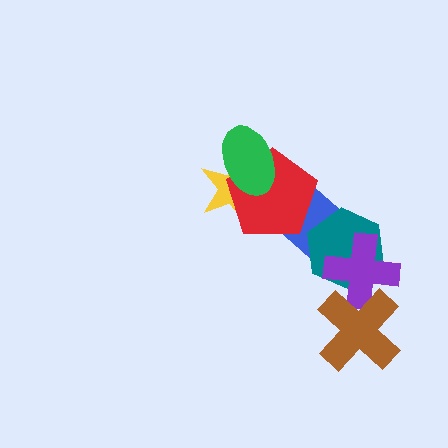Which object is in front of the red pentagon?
The green ellipse is in front of the red pentagon.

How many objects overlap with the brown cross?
1 object overlaps with the brown cross.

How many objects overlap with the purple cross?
2 objects overlap with the purple cross.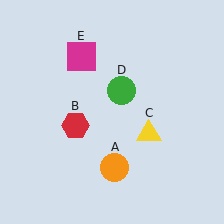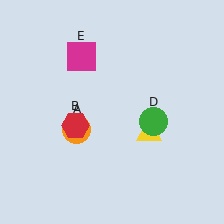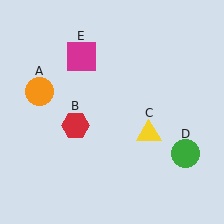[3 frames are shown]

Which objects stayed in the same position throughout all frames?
Red hexagon (object B) and yellow triangle (object C) and magenta square (object E) remained stationary.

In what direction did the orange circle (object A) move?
The orange circle (object A) moved up and to the left.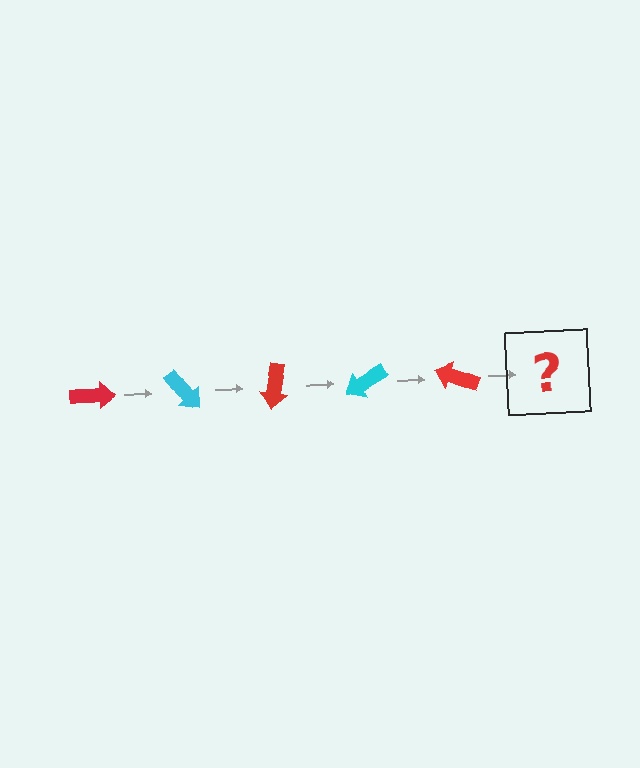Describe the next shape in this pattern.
It should be a cyan arrow, rotated 250 degrees from the start.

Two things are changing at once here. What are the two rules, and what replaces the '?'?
The two rules are that it rotates 50 degrees each step and the color cycles through red and cyan. The '?' should be a cyan arrow, rotated 250 degrees from the start.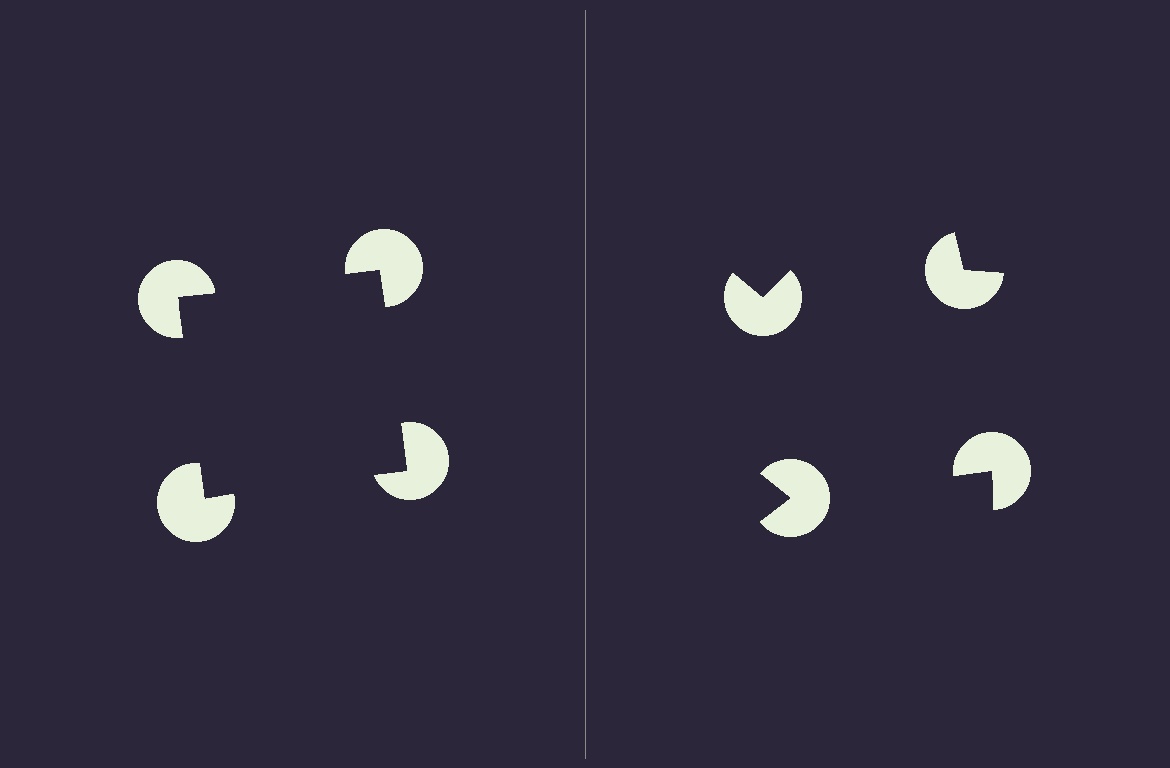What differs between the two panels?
The pac-man discs are positioned identically on both sides; only the wedge orientations differ. On the left they align to a square; on the right they are misaligned.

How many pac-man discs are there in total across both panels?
8 — 4 on each side.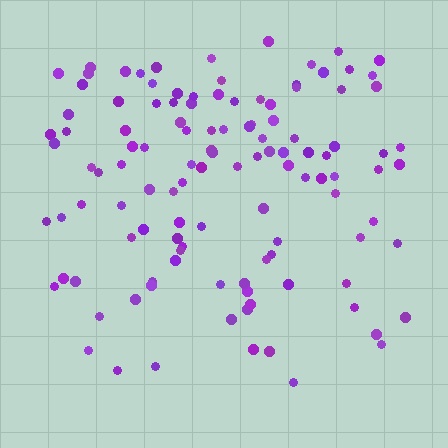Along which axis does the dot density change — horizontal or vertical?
Vertical.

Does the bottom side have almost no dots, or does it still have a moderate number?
Still a moderate number, just noticeably fewer than the top.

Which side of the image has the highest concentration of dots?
The top.